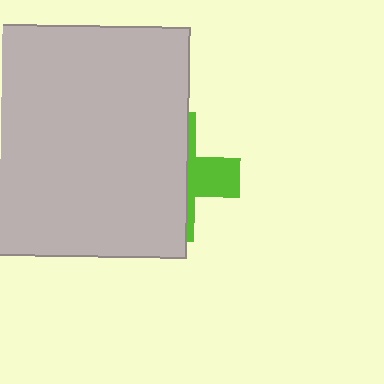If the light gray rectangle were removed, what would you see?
You would see the complete lime cross.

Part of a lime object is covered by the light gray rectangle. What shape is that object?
It is a cross.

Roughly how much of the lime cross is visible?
A small part of it is visible (roughly 32%).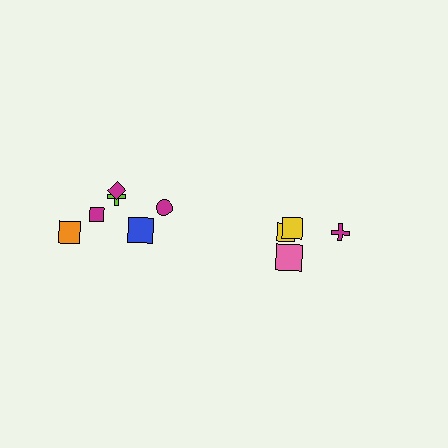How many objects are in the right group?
There are 4 objects.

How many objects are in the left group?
There are 6 objects.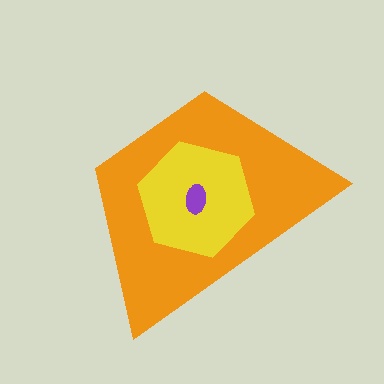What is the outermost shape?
The orange trapezoid.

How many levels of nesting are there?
3.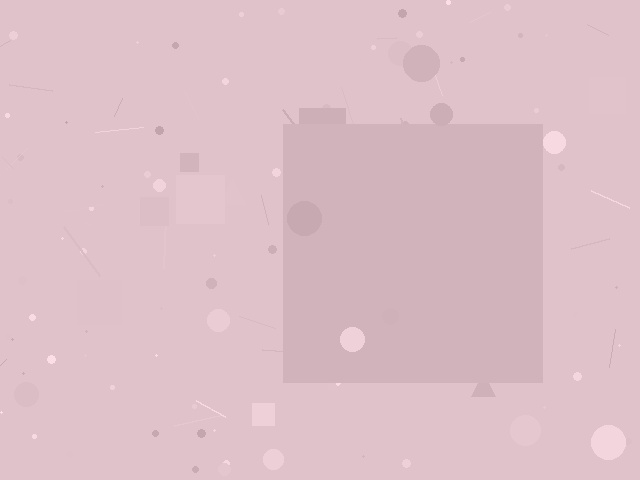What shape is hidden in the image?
A square is hidden in the image.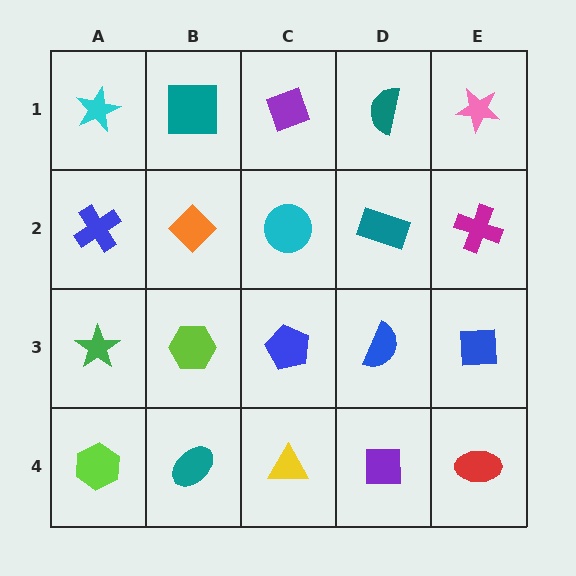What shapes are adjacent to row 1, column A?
A blue cross (row 2, column A), a teal square (row 1, column B).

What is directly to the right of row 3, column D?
A blue square.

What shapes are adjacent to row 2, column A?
A cyan star (row 1, column A), a green star (row 3, column A), an orange diamond (row 2, column B).